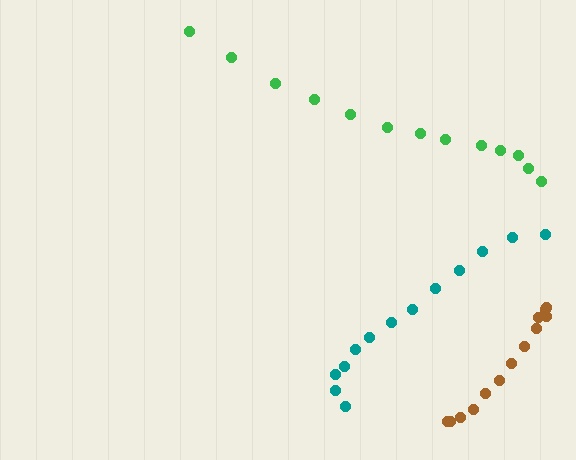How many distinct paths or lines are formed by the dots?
There are 3 distinct paths.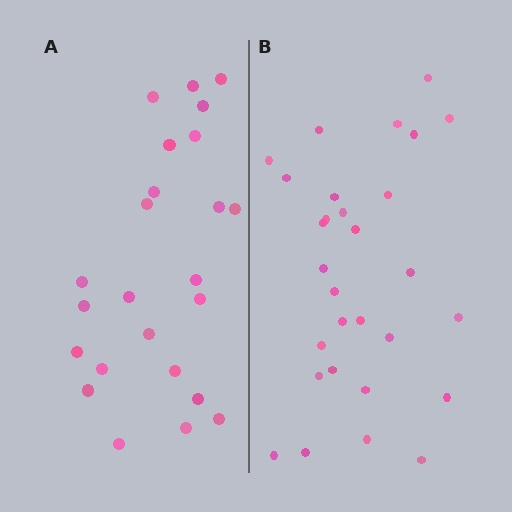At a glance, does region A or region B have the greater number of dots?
Region B (the right region) has more dots.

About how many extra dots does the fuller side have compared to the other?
Region B has about 5 more dots than region A.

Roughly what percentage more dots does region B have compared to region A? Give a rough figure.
About 20% more.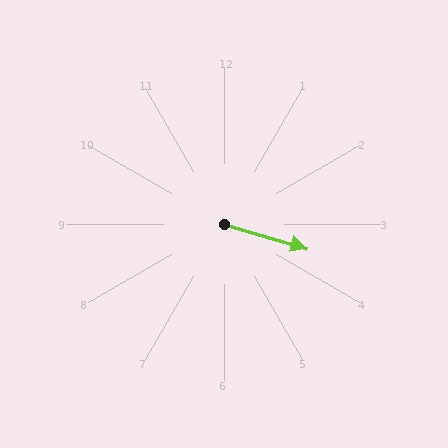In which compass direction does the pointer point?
East.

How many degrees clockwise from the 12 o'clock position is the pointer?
Approximately 106 degrees.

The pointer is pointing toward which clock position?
Roughly 4 o'clock.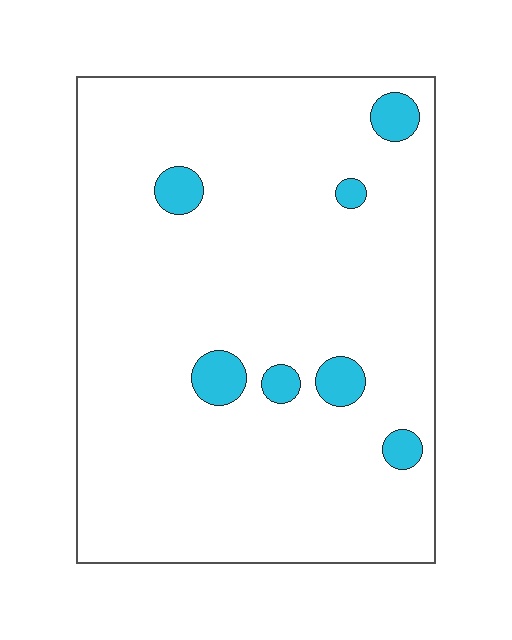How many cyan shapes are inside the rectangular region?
7.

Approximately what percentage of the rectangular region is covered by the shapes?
Approximately 5%.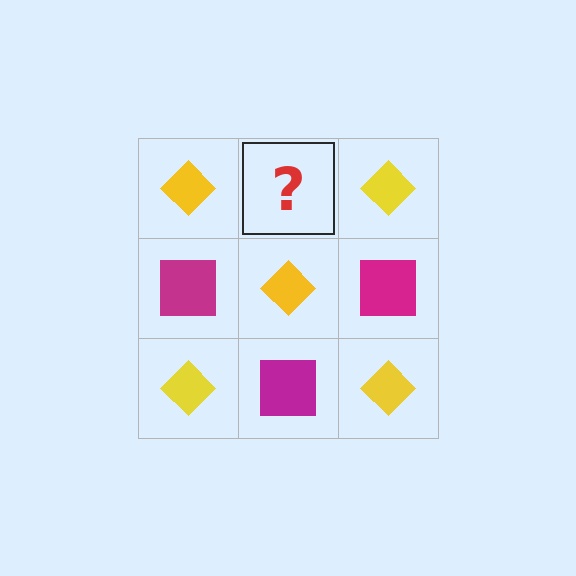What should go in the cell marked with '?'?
The missing cell should contain a magenta square.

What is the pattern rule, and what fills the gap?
The rule is that it alternates yellow diamond and magenta square in a checkerboard pattern. The gap should be filled with a magenta square.